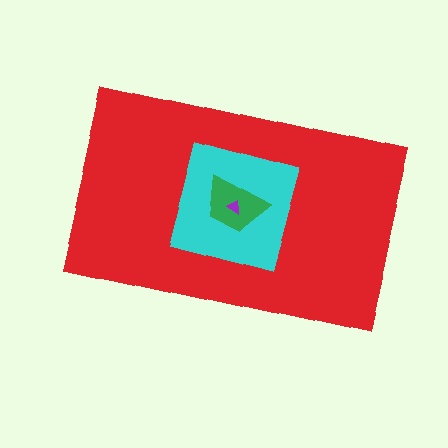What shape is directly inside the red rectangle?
The cyan square.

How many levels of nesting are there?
4.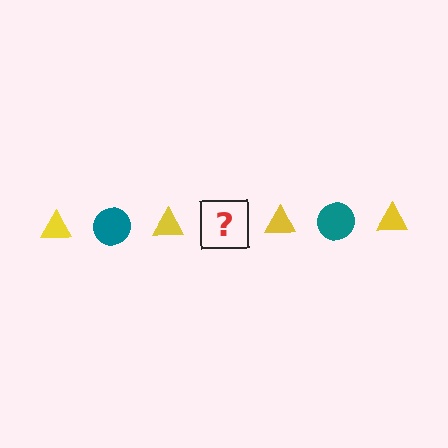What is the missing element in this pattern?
The missing element is a teal circle.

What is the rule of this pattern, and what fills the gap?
The rule is that the pattern alternates between yellow triangle and teal circle. The gap should be filled with a teal circle.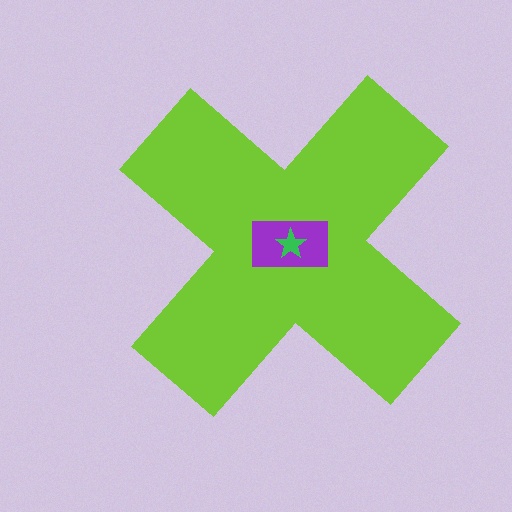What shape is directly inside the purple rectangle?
The green star.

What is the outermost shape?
The lime cross.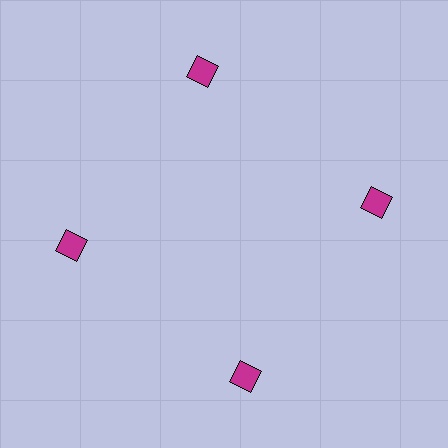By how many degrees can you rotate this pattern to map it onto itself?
The pattern maps onto itself every 90 degrees of rotation.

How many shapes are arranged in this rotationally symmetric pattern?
There are 4 shapes, arranged in 4 groups of 1.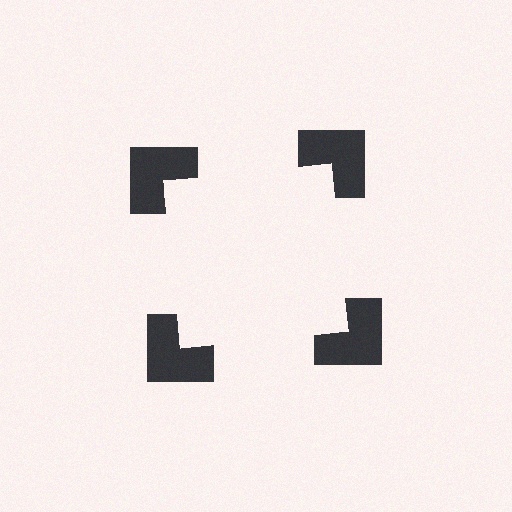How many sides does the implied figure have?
4 sides.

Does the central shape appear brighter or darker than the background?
It typically appears slightly brighter than the background, even though no actual brightness change is drawn.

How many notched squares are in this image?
There are 4 — one at each vertex of the illusory square.